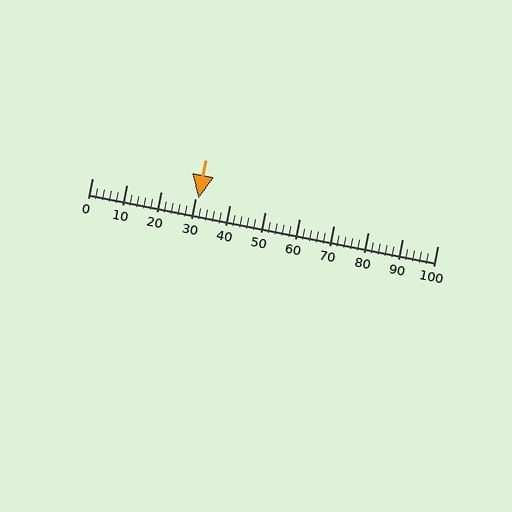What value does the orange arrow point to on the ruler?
The orange arrow points to approximately 31.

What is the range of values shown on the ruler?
The ruler shows values from 0 to 100.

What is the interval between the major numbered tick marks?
The major tick marks are spaced 10 units apart.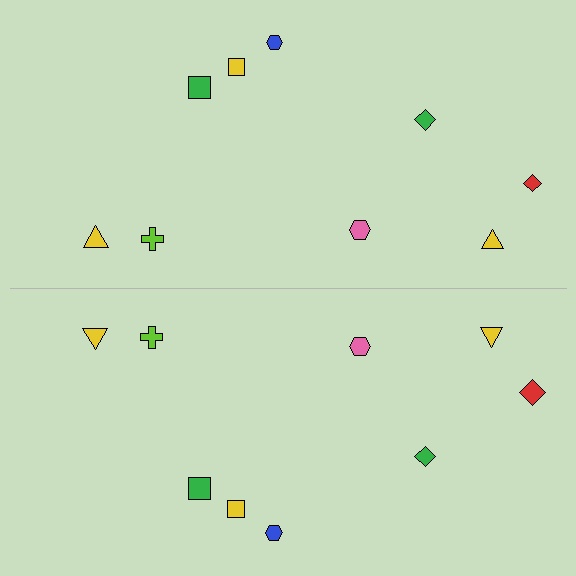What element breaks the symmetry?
The red diamond on the bottom side has a different size than its mirror counterpart.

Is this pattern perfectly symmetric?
No, the pattern is not perfectly symmetric. The red diamond on the bottom side has a different size than its mirror counterpart.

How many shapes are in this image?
There are 18 shapes in this image.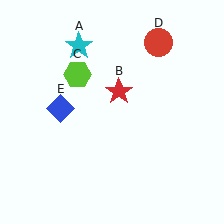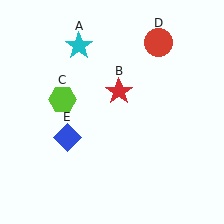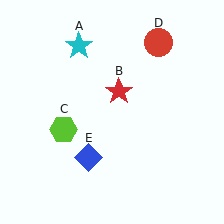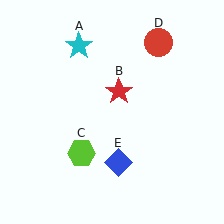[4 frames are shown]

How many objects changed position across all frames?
2 objects changed position: lime hexagon (object C), blue diamond (object E).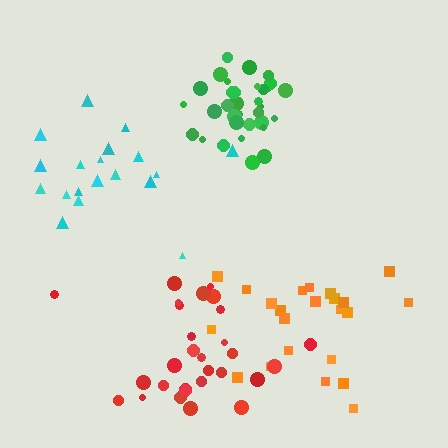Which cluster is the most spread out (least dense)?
Cyan.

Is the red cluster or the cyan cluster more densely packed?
Red.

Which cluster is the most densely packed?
Green.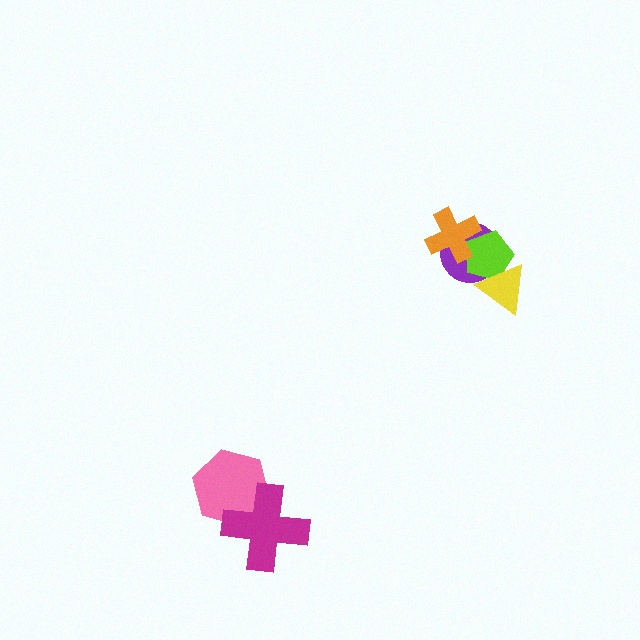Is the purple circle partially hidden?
Yes, it is partially covered by another shape.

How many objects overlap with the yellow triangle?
2 objects overlap with the yellow triangle.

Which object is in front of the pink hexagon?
The magenta cross is in front of the pink hexagon.